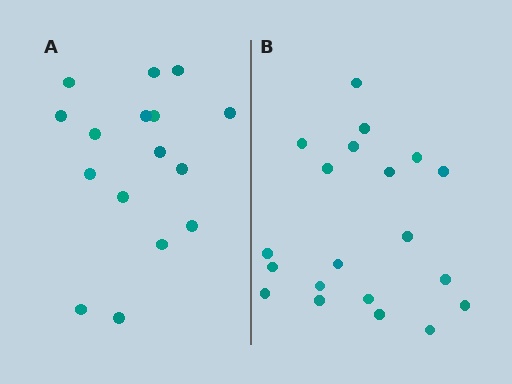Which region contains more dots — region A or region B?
Region B (the right region) has more dots.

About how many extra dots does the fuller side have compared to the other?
Region B has about 4 more dots than region A.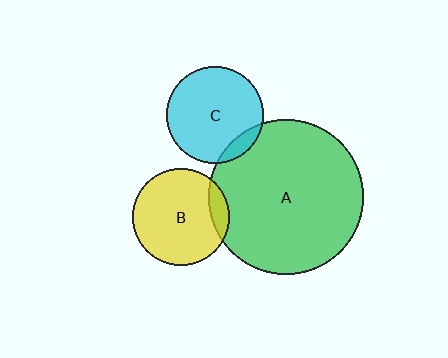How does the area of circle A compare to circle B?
Approximately 2.6 times.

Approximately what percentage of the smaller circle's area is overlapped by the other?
Approximately 10%.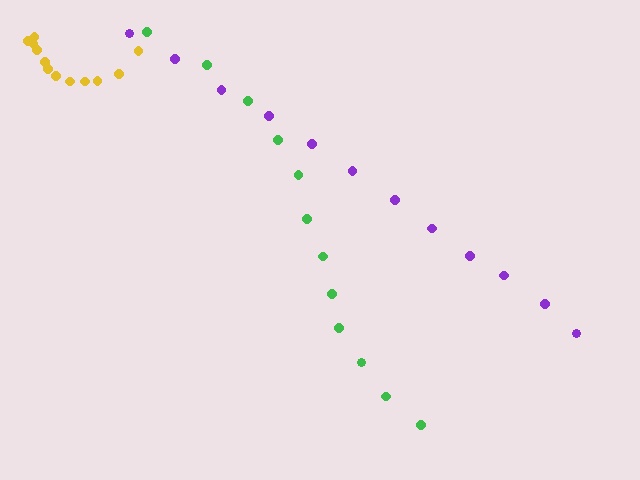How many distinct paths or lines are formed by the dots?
There are 3 distinct paths.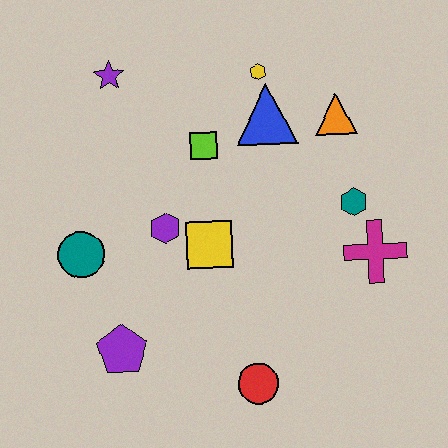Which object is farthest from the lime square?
The red circle is farthest from the lime square.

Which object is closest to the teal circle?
The purple hexagon is closest to the teal circle.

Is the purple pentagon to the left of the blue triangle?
Yes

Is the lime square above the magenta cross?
Yes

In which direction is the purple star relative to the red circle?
The purple star is above the red circle.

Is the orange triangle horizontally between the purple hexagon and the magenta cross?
Yes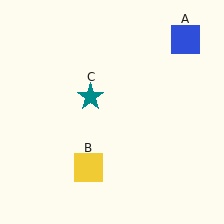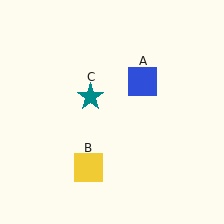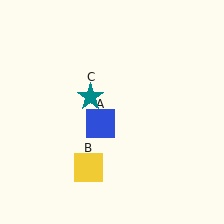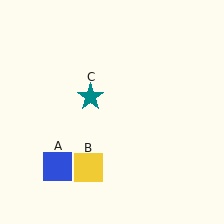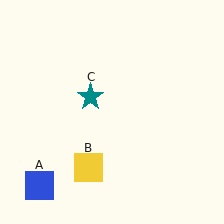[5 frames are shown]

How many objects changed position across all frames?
1 object changed position: blue square (object A).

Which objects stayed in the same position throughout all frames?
Yellow square (object B) and teal star (object C) remained stationary.